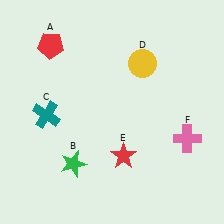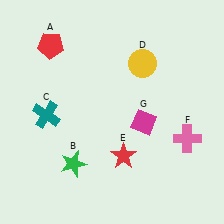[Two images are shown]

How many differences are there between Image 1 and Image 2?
There is 1 difference between the two images.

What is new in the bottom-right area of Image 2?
A magenta diamond (G) was added in the bottom-right area of Image 2.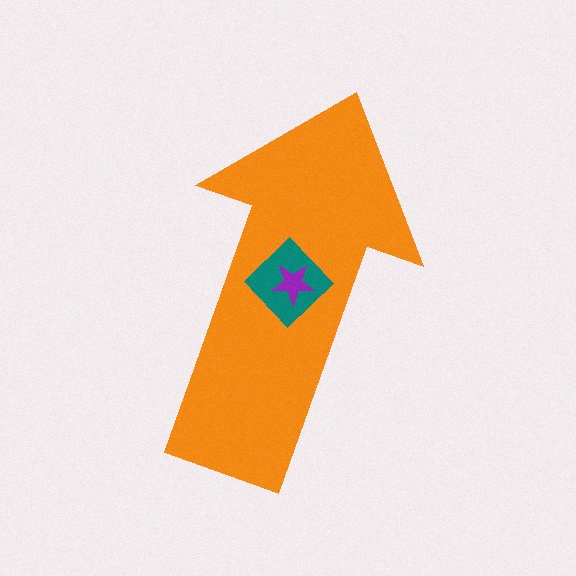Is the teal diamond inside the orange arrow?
Yes.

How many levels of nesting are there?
3.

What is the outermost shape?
The orange arrow.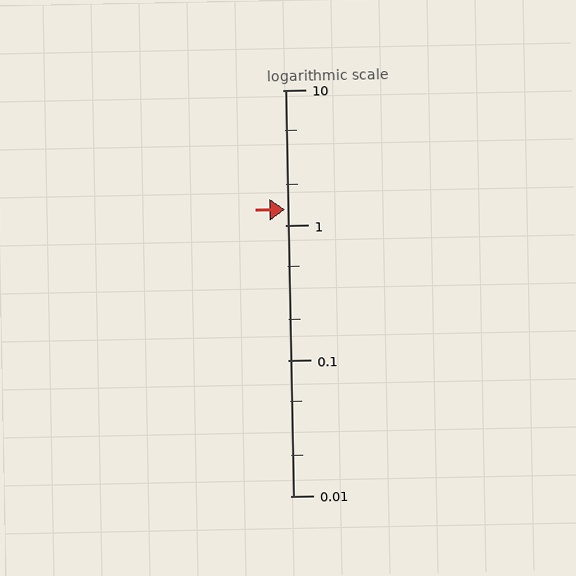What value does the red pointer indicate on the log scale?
The pointer indicates approximately 1.3.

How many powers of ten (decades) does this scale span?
The scale spans 3 decades, from 0.01 to 10.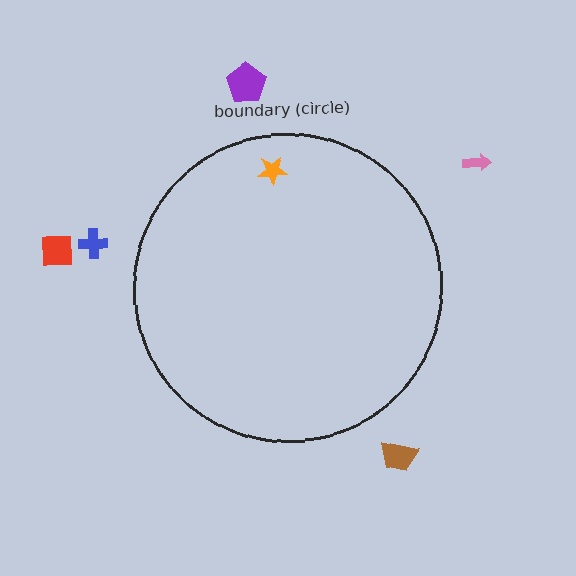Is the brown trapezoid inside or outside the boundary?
Outside.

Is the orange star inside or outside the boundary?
Inside.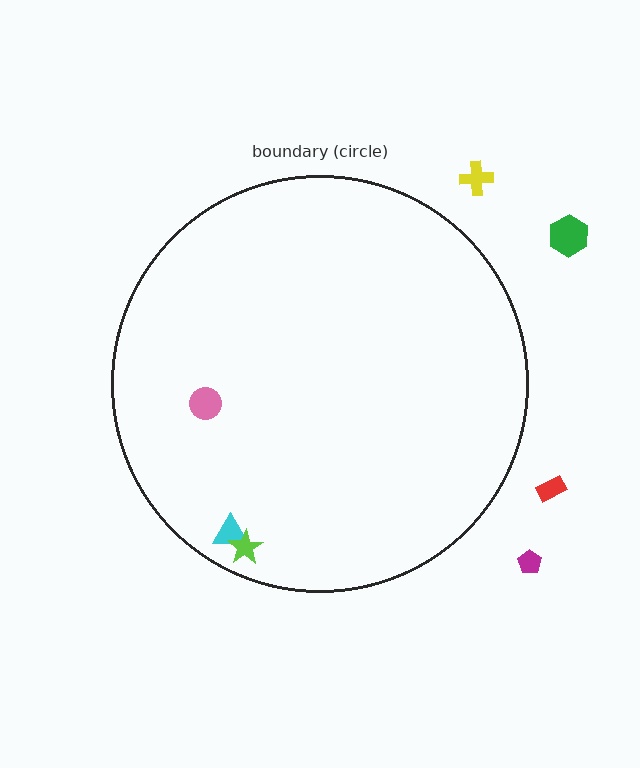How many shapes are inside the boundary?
3 inside, 4 outside.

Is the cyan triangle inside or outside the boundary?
Inside.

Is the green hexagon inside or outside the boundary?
Outside.